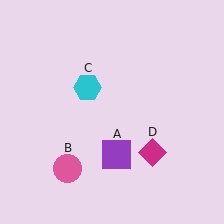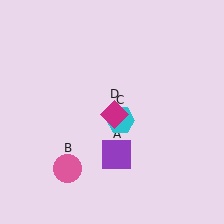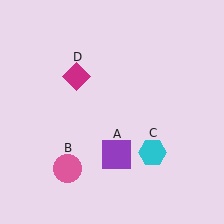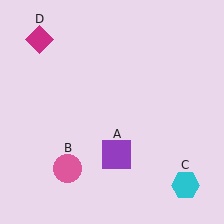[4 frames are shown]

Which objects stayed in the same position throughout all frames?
Purple square (object A) and pink circle (object B) remained stationary.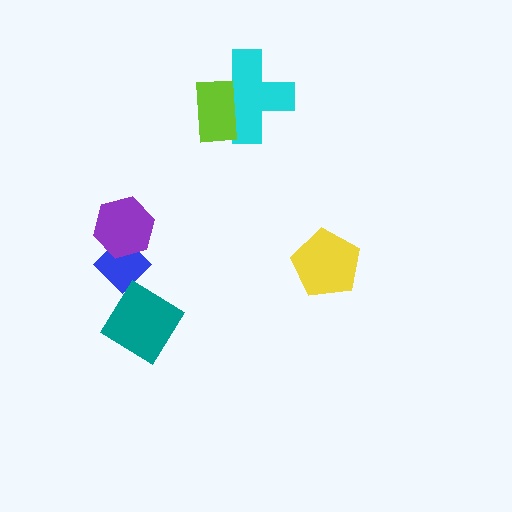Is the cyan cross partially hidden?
Yes, it is partially covered by another shape.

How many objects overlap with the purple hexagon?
1 object overlaps with the purple hexagon.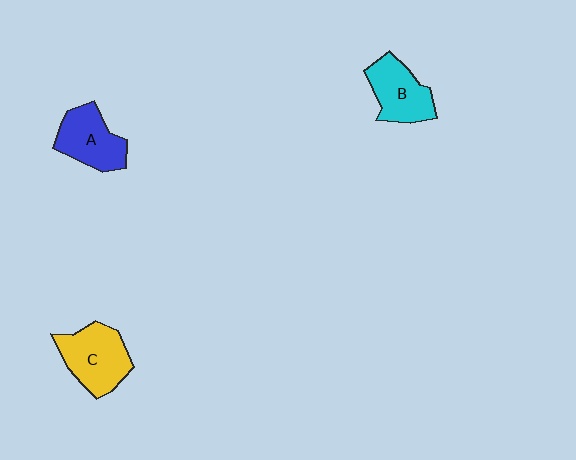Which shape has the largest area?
Shape C (yellow).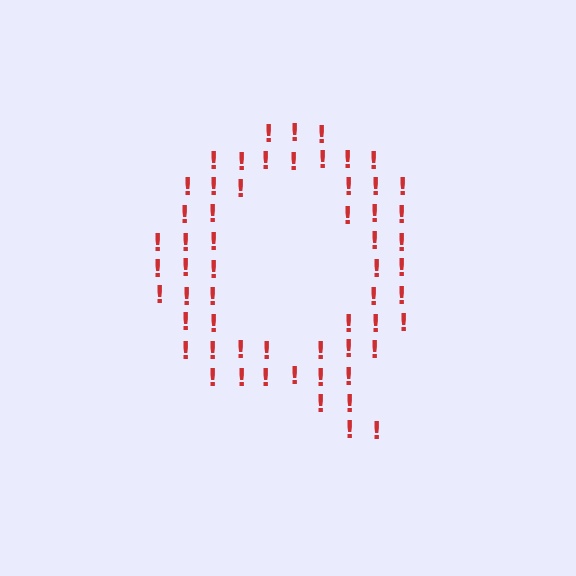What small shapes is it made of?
It is made of small exclamation marks.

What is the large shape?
The large shape is the letter Q.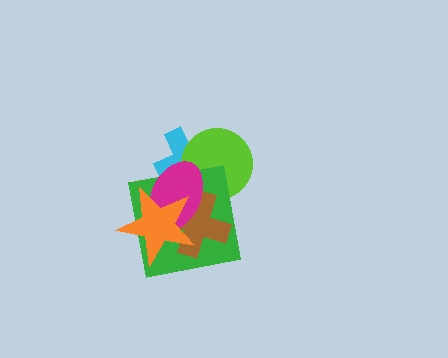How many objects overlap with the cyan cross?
3 objects overlap with the cyan cross.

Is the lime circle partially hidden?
Yes, it is partially covered by another shape.